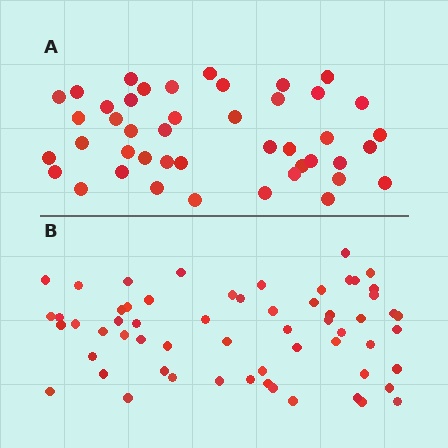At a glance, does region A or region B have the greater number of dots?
Region B (the bottom region) has more dots.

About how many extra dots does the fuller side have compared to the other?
Region B has approximately 15 more dots than region A.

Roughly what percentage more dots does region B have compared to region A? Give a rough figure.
About 35% more.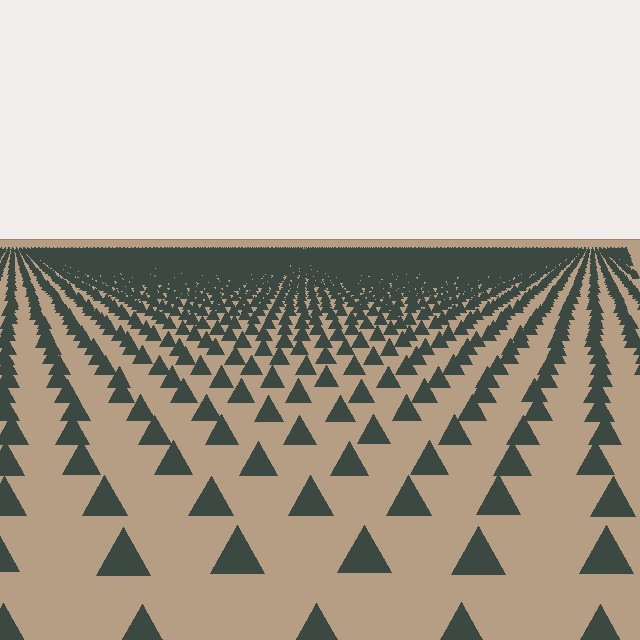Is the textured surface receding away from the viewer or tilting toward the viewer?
The surface is receding away from the viewer. Texture elements get smaller and denser toward the top.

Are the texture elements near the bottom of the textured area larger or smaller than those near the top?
Larger. Near the bottom, elements are closer to the viewer and appear at a bigger on-screen size.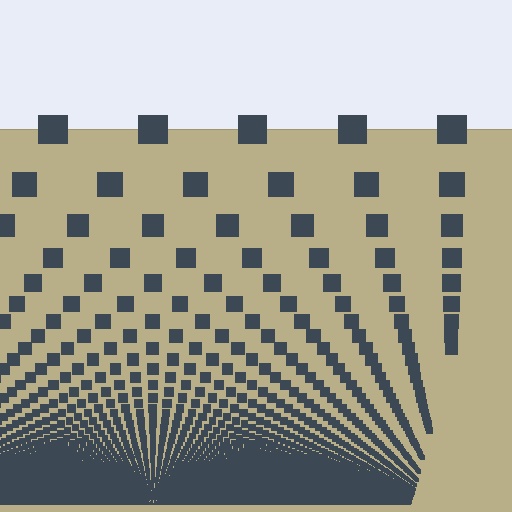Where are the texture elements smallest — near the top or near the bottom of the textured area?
Near the bottom.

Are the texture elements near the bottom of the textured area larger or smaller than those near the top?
Smaller. The gradient is inverted — elements near the bottom are smaller and denser.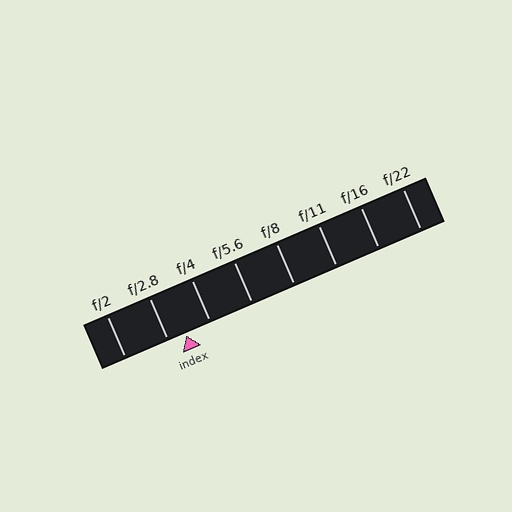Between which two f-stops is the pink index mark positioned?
The index mark is between f/2.8 and f/4.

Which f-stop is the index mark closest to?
The index mark is closest to f/2.8.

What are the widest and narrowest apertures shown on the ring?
The widest aperture shown is f/2 and the narrowest is f/22.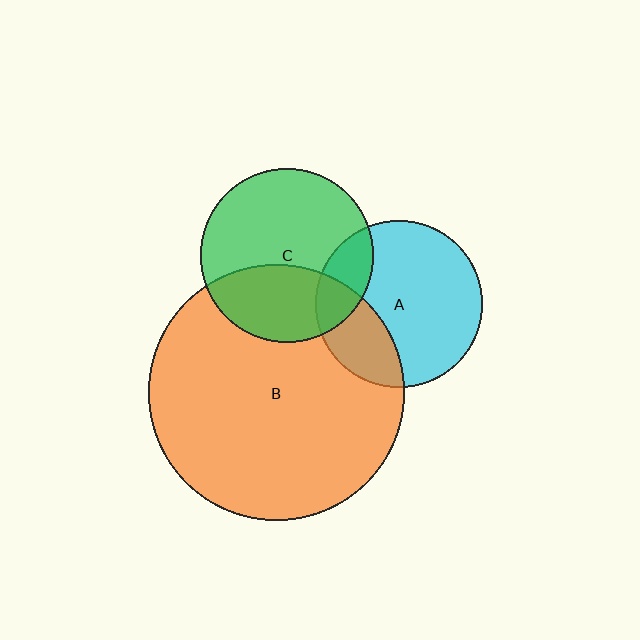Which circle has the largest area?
Circle B (orange).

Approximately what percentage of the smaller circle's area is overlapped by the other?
Approximately 25%.